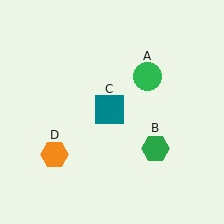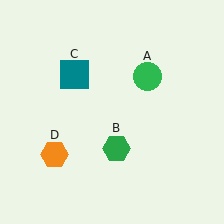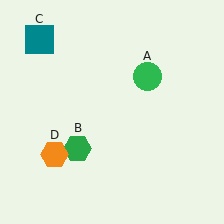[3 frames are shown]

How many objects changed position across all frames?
2 objects changed position: green hexagon (object B), teal square (object C).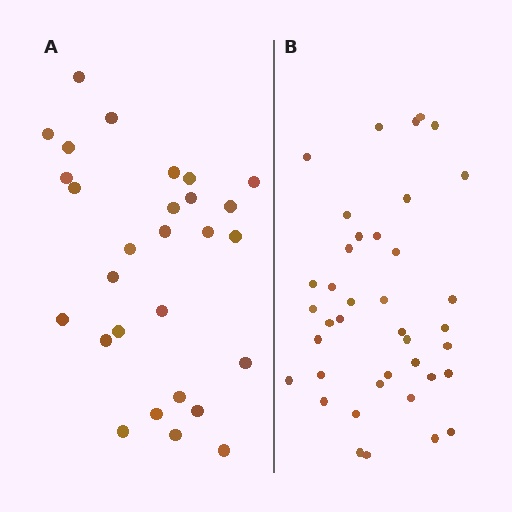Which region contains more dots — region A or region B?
Region B (the right region) has more dots.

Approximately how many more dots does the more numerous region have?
Region B has roughly 12 or so more dots than region A.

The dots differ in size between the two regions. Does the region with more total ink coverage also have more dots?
No. Region A has more total ink coverage because its dots are larger, but region B actually contains more individual dots. Total area can be misleading — the number of items is what matters here.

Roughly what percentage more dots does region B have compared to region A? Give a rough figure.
About 40% more.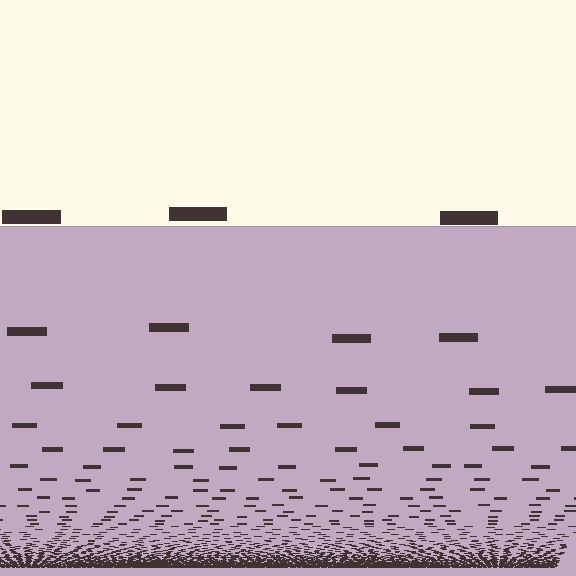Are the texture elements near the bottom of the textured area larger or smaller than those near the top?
Smaller. The gradient is inverted — elements near the bottom are smaller and denser.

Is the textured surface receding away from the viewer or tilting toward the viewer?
The surface appears to tilt toward the viewer. Texture elements get larger and sparser toward the top.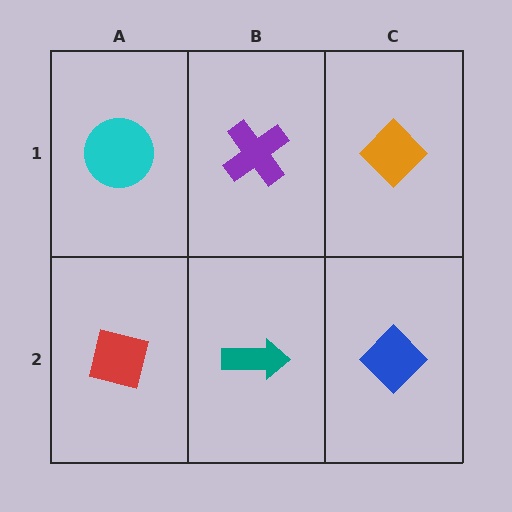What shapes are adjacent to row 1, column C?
A blue diamond (row 2, column C), a purple cross (row 1, column B).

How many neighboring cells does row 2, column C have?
2.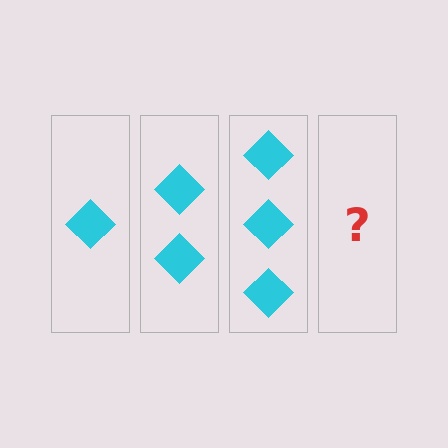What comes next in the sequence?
The next element should be 4 diamonds.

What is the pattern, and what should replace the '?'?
The pattern is that each step adds one more diamond. The '?' should be 4 diamonds.